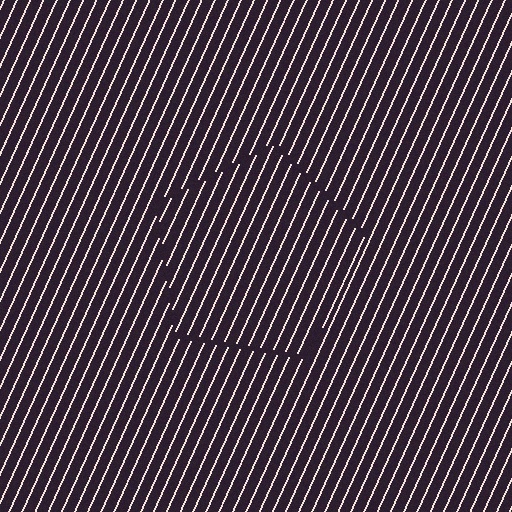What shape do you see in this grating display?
An illusory pentagon. The interior of the shape contains the same grating, shifted by half a period — the contour is defined by the phase discontinuity where line-ends from the inner and outer gratings abut.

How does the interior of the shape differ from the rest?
The interior of the shape contains the same grating, shifted by half a period — the contour is defined by the phase discontinuity where line-ends from the inner and outer gratings abut.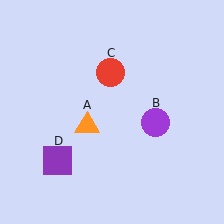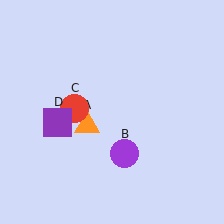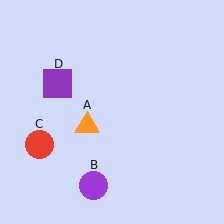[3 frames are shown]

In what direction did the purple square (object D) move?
The purple square (object D) moved up.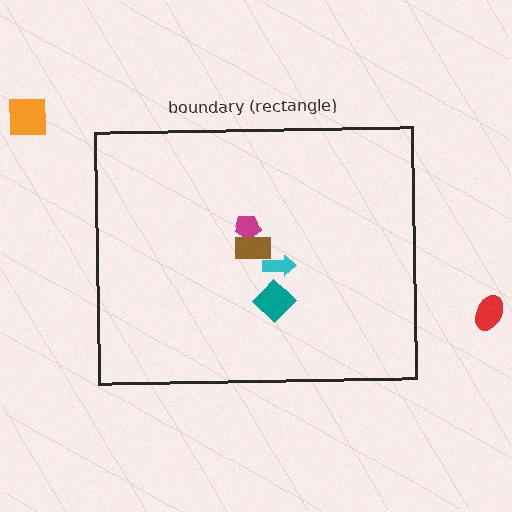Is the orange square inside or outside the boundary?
Outside.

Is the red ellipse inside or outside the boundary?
Outside.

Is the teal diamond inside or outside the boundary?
Inside.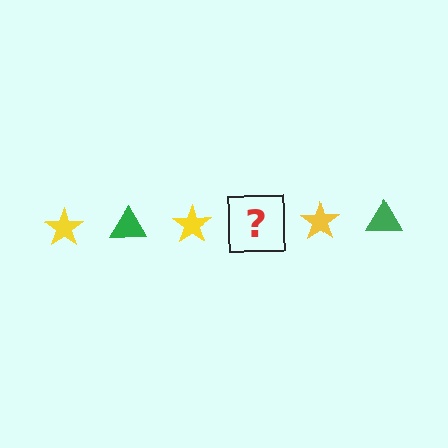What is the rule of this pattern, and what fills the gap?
The rule is that the pattern alternates between yellow star and green triangle. The gap should be filled with a green triangle.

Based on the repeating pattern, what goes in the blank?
The blank should be a green triangle.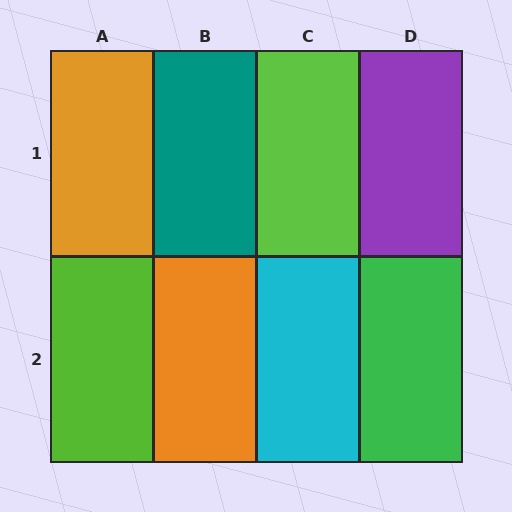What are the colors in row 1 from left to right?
Orange, teal, lime, purple.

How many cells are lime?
2 cells are lime.